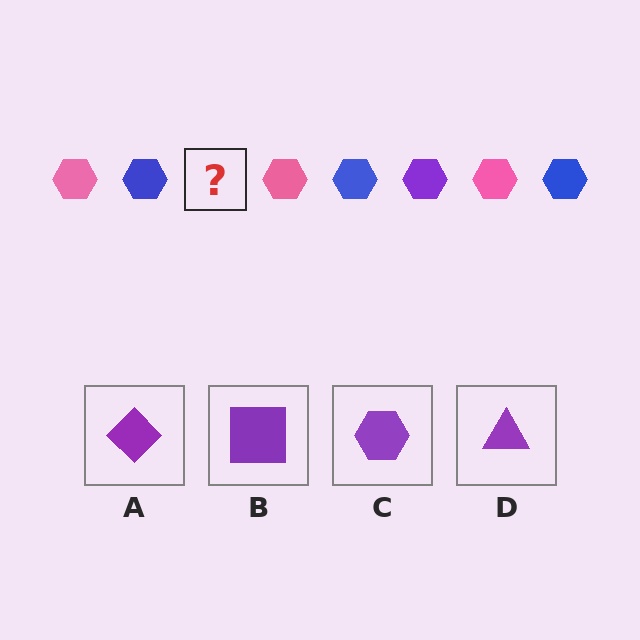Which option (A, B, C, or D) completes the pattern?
C.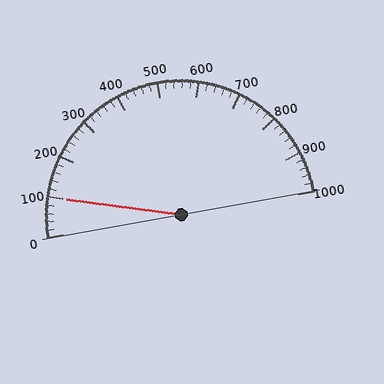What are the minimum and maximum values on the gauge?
The gauge ranges from 0 to 1000.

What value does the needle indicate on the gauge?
The needle indicates approximately 100.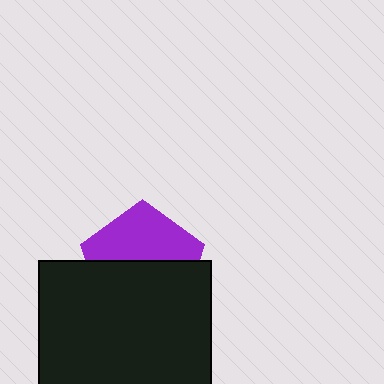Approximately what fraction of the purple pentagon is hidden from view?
Roughly 55% of the purple pentagon is hidden behind the black square.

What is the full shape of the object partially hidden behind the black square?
The partially hidden object is a purple pentagon.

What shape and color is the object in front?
The object in front is a black square.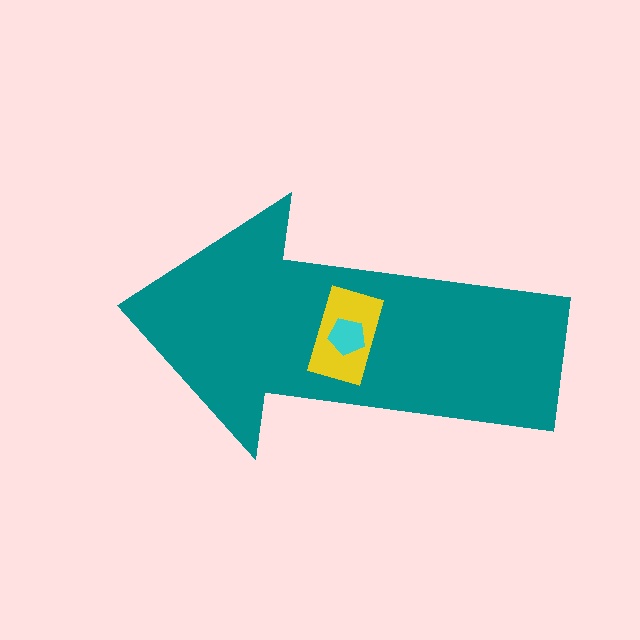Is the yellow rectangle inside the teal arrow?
Yes.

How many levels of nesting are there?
3.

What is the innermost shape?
The cyan pentagon.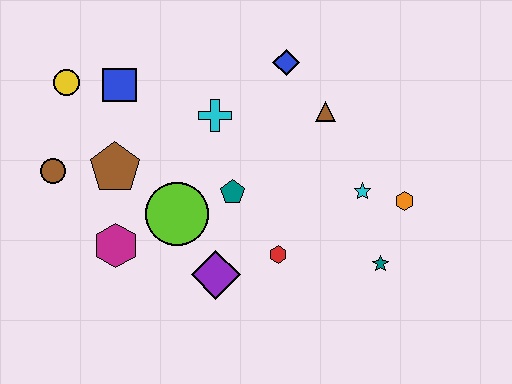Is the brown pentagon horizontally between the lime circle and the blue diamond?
No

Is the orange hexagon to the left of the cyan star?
No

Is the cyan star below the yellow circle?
Yes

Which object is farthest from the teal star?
The yellow circle is farthest from the teal star.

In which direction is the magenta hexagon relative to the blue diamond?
The magenta hexagon is below the blue diamond.